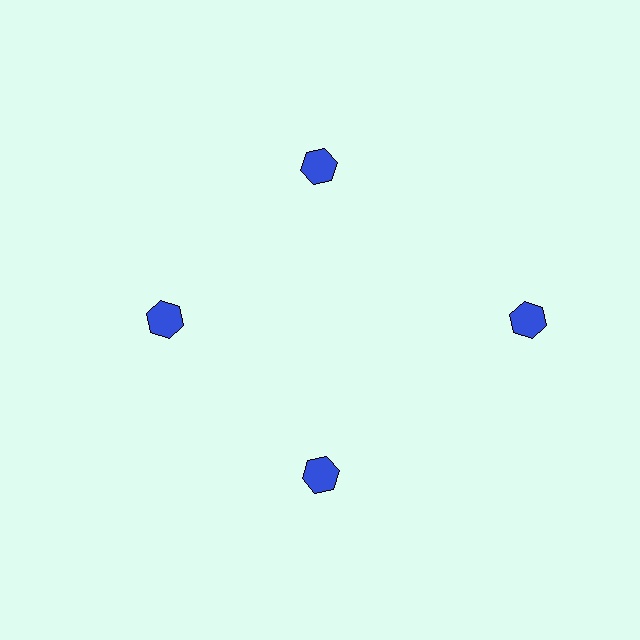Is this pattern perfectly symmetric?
No. The 4 blue hexagons are arranged in a ring, but one element near the 3 o'clock position is pushed outward from the center, breaking the 4-fold rotational symmetry.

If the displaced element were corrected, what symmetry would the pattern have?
It would have 4-fold rotational symmetry — the pattern would map onto itself every 90 degrees.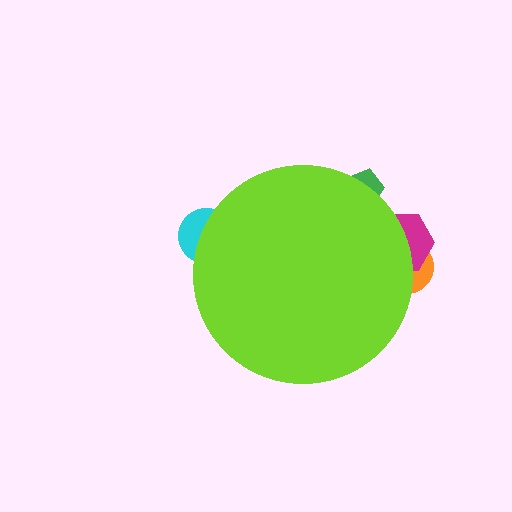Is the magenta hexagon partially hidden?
Yes, the magenta hexagon is partially hidden behind the lime circle.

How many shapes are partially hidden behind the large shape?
4 shapes are partially hidden.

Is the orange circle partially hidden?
Yes, the orange circle is partially hidden behind the lime circle.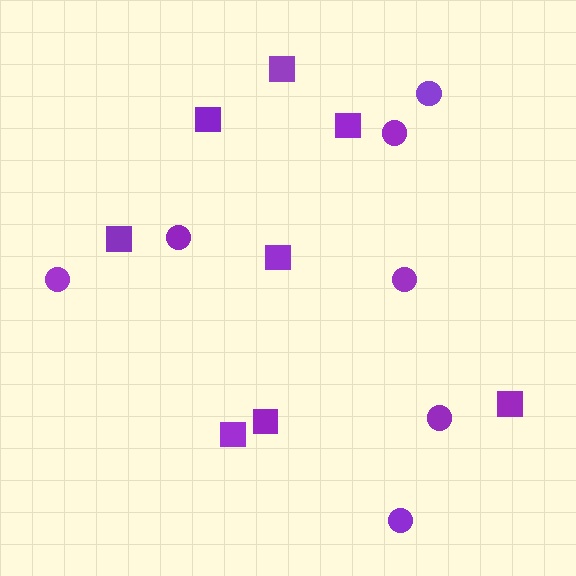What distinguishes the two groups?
There are 2 groups: one group of circles (7) and one group of squares (8).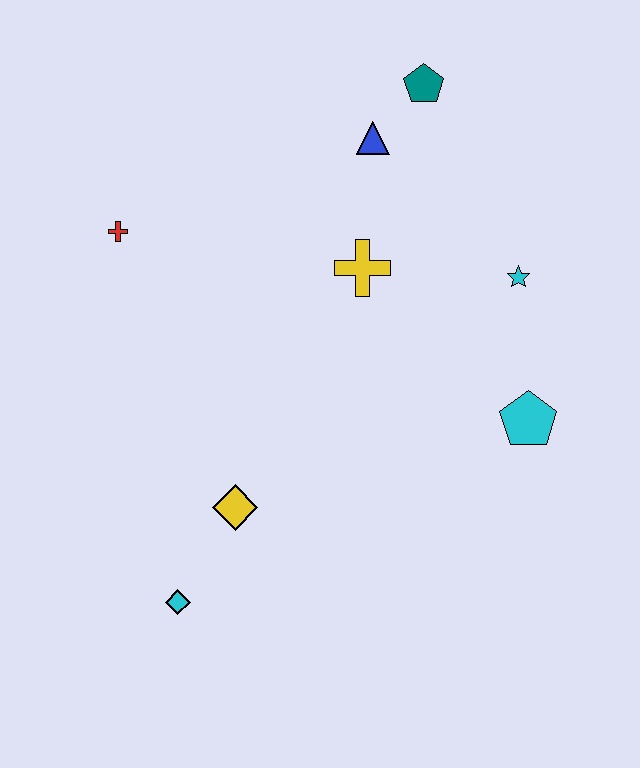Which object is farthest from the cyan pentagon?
The red cross is farthest from the cyan pentagon.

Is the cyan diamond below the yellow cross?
Yes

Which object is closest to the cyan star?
The cyan pentagon is closest to the cyan star.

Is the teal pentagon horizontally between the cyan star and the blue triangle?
Yes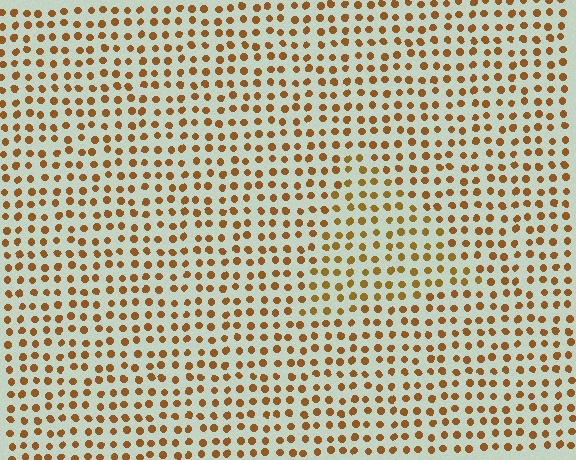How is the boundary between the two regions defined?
The boundary is defined purely by a slight shift in hue (about 13 degrees). Spacing, size, and orientation are identical on both sides.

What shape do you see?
I see a triangle.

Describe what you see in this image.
The image is filled with small brown elements in a uniform arrangement. A triangle-shaped region is visible where the elements are tinted to a slightly different hue, forming a subtle color boundary.